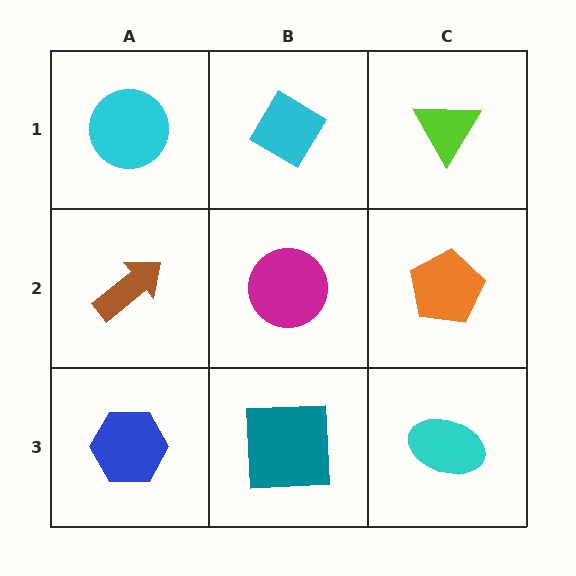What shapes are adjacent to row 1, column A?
A brown arrow (row 2, column A), a cyan diamond (row 1, column B).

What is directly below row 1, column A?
A brown arrow.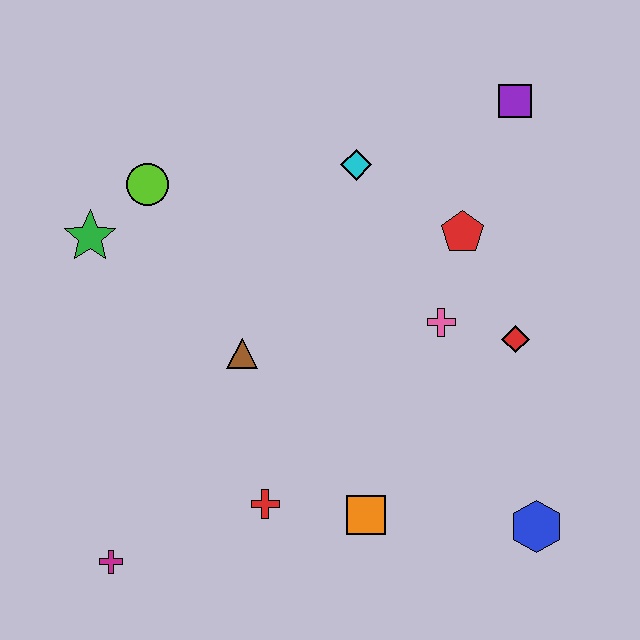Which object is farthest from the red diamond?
The magenta cross is farthest from the red diamond.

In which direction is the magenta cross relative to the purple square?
The magenta cross is below the purple square.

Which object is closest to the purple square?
The red pentagon is closest to the purple square.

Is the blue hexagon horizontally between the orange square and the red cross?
No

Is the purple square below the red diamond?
No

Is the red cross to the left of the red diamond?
Yes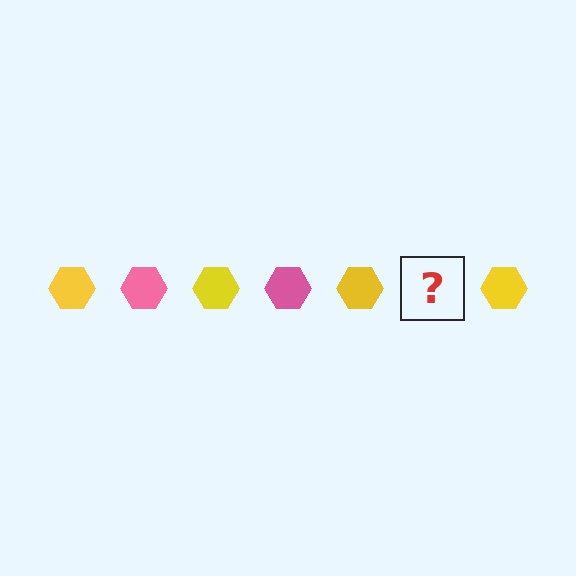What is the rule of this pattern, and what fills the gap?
The rule is that the pattern cycles through yellow, pink hexagons. The gap should be filled with a pink hexagon.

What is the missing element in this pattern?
The missing element is a pink hexagon.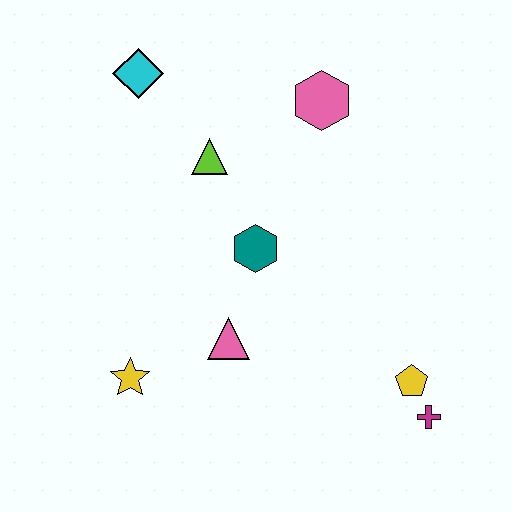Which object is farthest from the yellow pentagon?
The cyan diamond is farthest from the yellow pentagon.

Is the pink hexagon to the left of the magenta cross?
Yes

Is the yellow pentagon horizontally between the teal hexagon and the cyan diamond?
No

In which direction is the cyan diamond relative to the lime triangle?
The cyan diamond is above the lime triangle.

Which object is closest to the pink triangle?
The teal hexagon is closest to the pink triangle.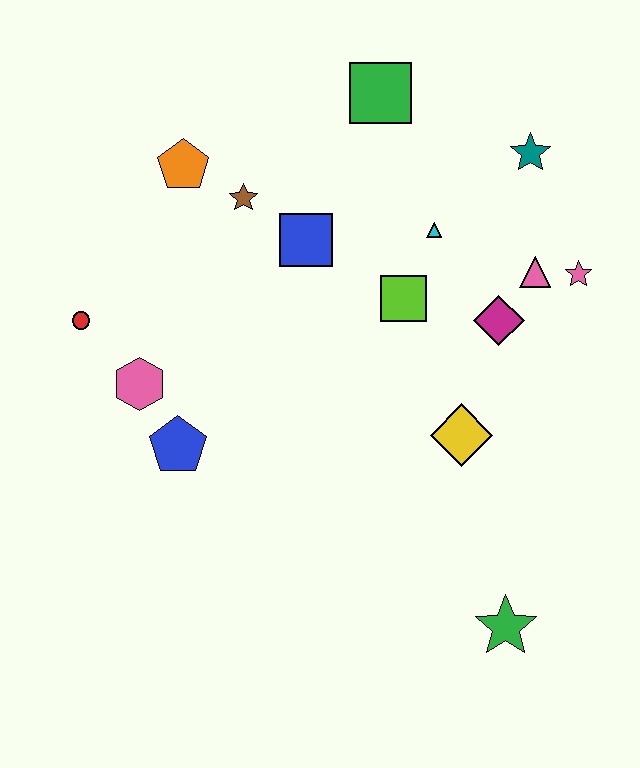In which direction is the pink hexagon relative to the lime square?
The pink hexagon is to the left of the lime square.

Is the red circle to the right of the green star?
No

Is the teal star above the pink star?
Yes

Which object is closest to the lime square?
The cyan triangle is closest to the lime square.